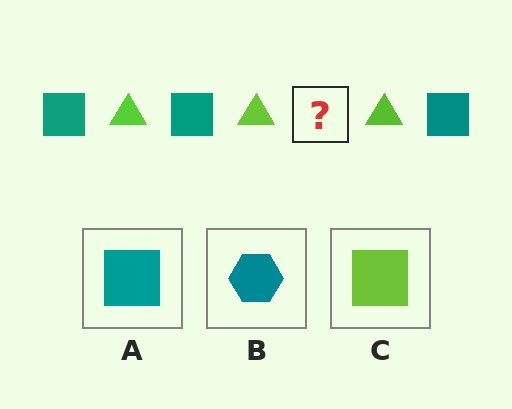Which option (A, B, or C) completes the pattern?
A.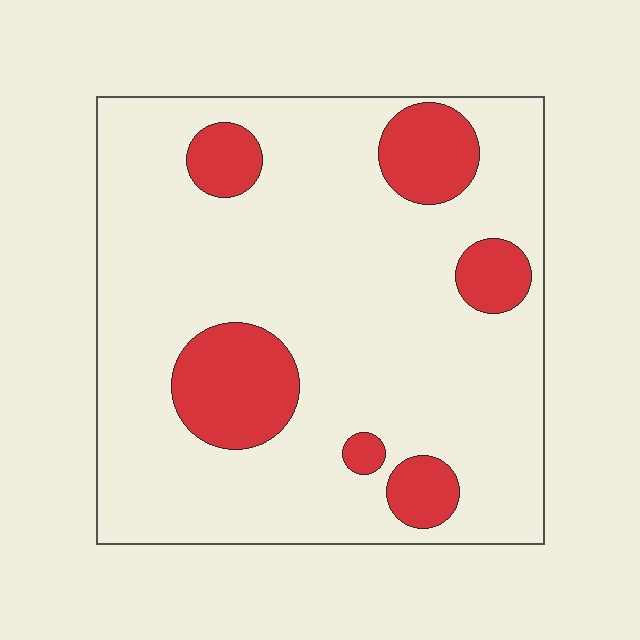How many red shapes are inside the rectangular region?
6.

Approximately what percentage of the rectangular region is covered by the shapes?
Approximately 20%.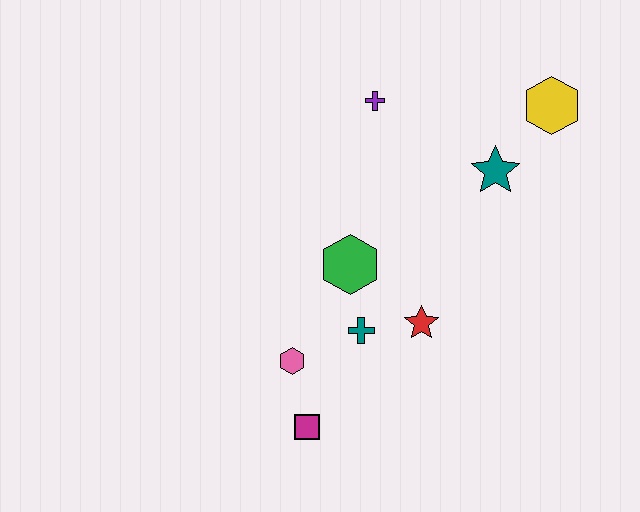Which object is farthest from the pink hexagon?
The yellow hexagon is farthest from the pink hexagon.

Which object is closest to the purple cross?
The teal star is closest to the purple cross.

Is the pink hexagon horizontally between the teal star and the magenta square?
No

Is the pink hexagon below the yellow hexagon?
Yes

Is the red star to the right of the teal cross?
Yes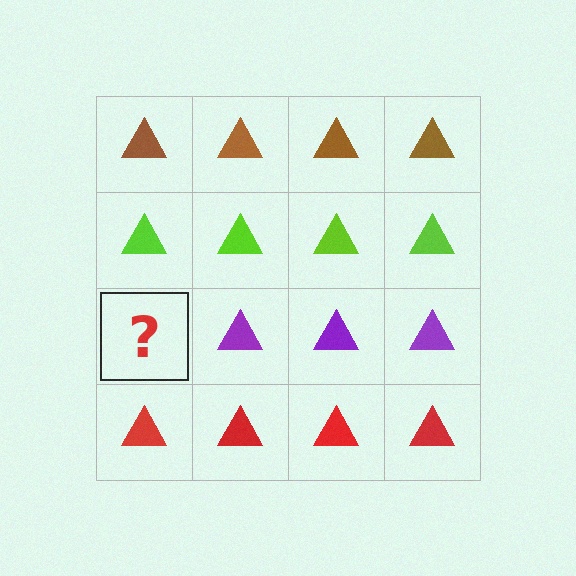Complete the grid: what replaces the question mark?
The question mark should be replaced with a purple triangle.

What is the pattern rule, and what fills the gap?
The rule is that each row has a consistent color. The gap should be filled with a purple triangle.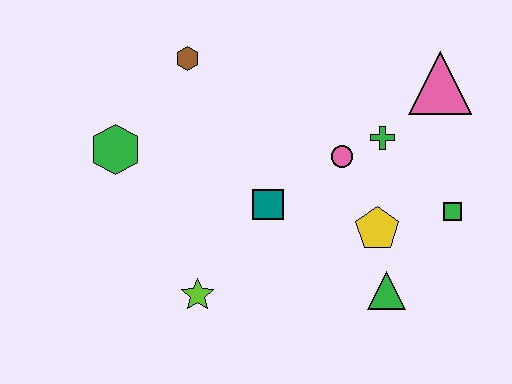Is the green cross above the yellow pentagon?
Yes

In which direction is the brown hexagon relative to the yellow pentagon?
The brown hexagon is to the left of the yellow pentagon.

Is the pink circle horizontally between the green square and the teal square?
Yes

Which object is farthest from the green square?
The green hexagon is farthest from the green square.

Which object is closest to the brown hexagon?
The green hexagon is closest to the brown hexagon.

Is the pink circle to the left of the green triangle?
Yes